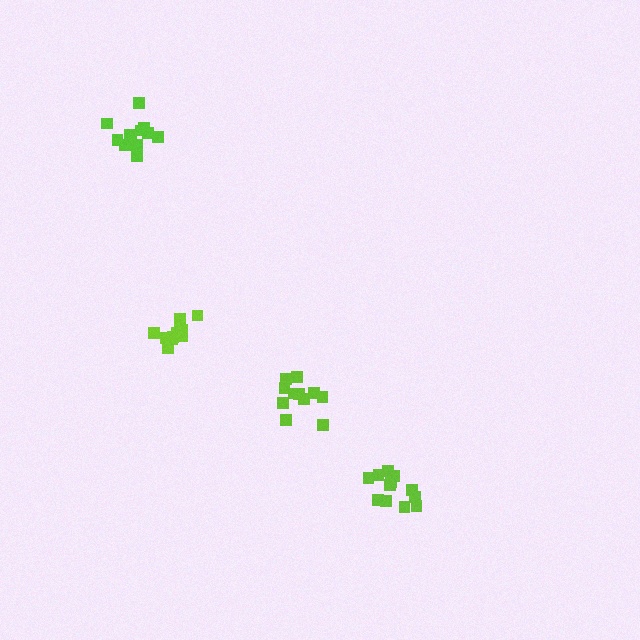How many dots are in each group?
Group 1: 11 dots, Group 2: 12 dots, Group 3: 11 dots, Group 4: 13 dots (47 total).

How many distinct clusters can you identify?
There are 4 distinct clusters.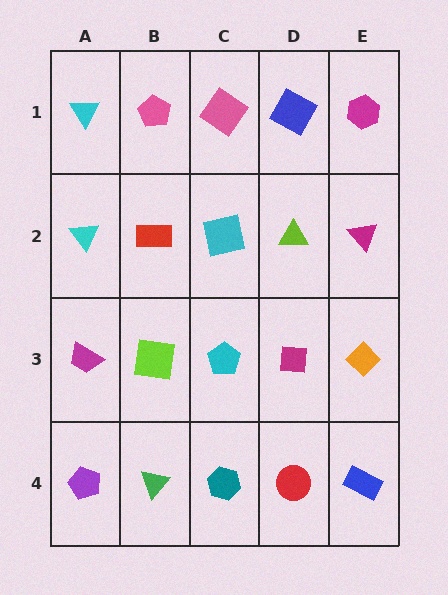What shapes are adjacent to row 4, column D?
A magenta square (row 3, column D), a teal hexagon (row 4, column C), a blue rectangle (row 4, column E).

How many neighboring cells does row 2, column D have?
4.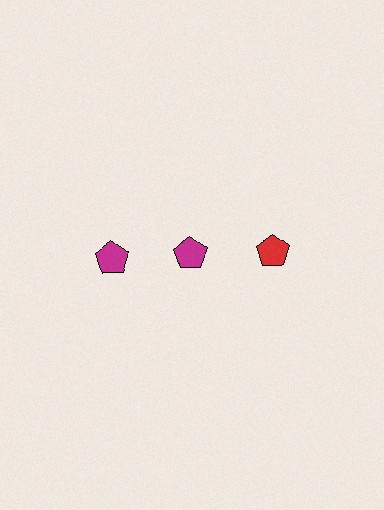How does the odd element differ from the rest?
It has a different color: red instead of magenta.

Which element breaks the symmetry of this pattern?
The red pentagon in the top row, center column breaks the symmetry. All other shapes are magenta pentagons.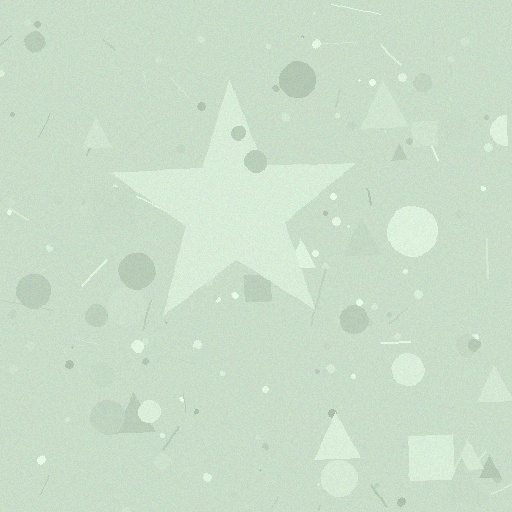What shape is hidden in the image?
A star is hidden in the image.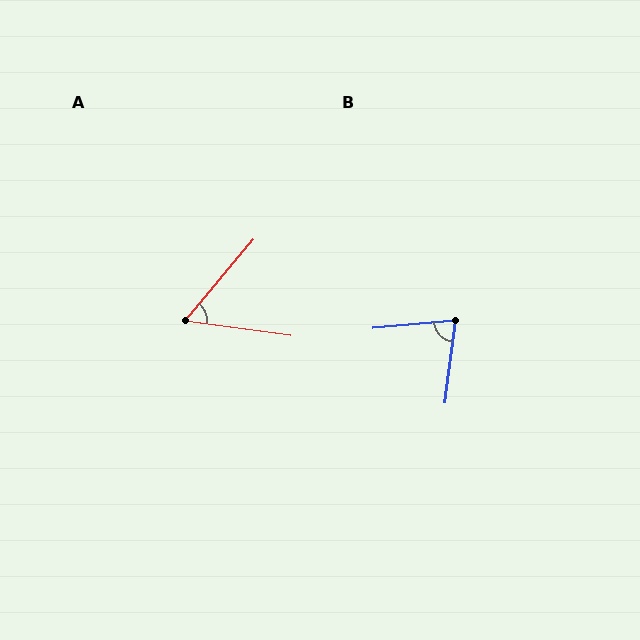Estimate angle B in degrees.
Approximately 78 degrees.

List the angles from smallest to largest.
A (57°), B (78°).